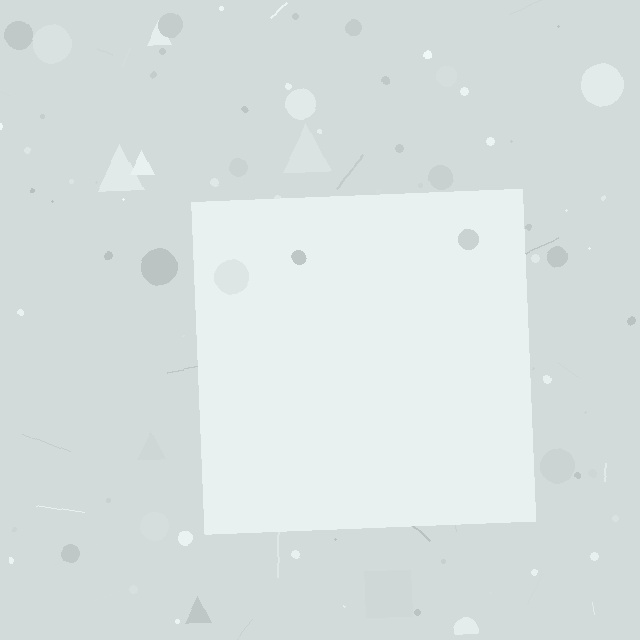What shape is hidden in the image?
A square is hidden in the image.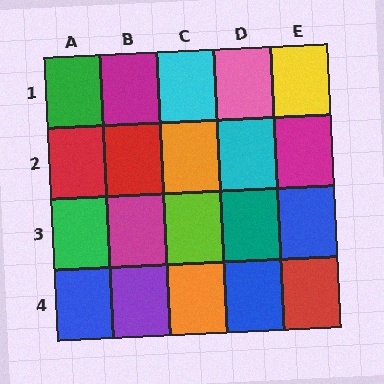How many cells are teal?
1 cell is teal.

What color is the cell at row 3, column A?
Green.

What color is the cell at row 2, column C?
Orange.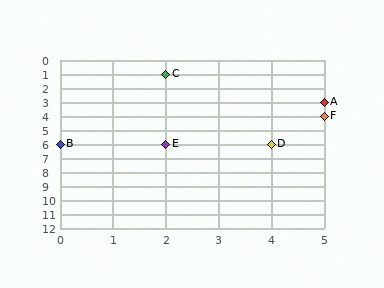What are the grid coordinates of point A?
Point A is at grid coordinates (5, 3).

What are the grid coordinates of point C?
Point C is at grid coordinates (2, 1).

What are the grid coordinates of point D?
Point D is at grid coordinates (4, 6).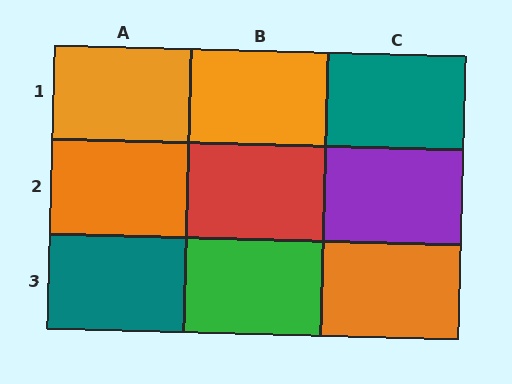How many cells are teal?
2 cells are teal.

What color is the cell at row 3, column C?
Orange.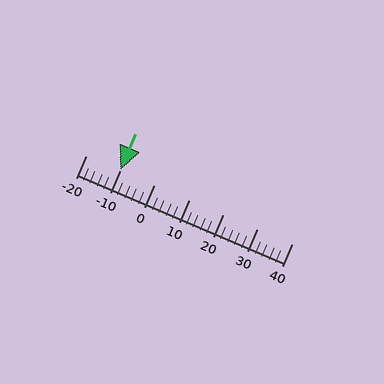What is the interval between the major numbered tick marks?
The major tick marks are spaced 10 units apart.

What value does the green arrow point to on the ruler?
The green arrow points to approximately -10.